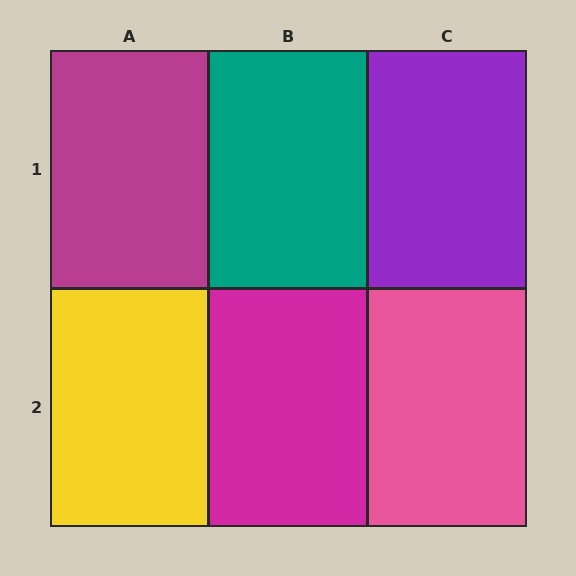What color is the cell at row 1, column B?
Teal.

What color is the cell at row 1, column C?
Purple.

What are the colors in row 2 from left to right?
Yellow, magenta, pink.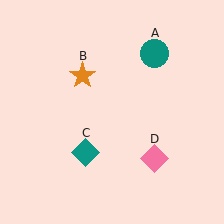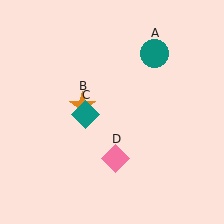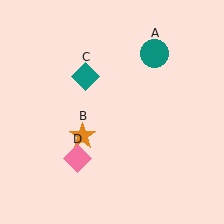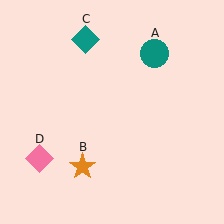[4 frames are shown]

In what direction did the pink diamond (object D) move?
The pink diamond (object D) moved left.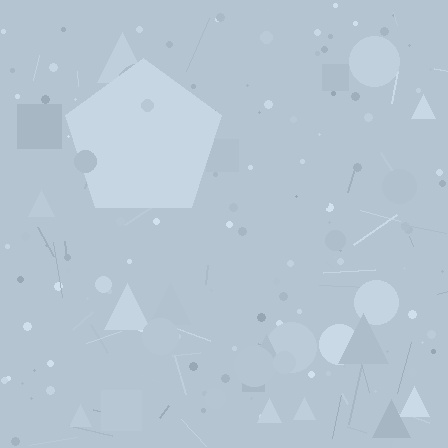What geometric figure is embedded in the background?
A pentagon is embedded in the background.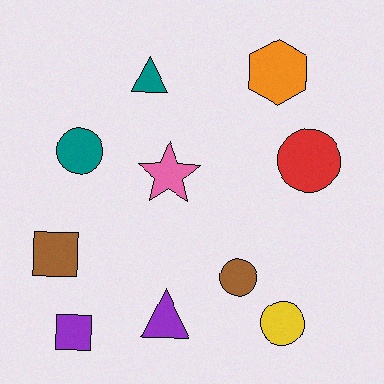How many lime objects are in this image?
There are no lime objects.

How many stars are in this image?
There is 1 star.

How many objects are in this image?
There are 10 objects.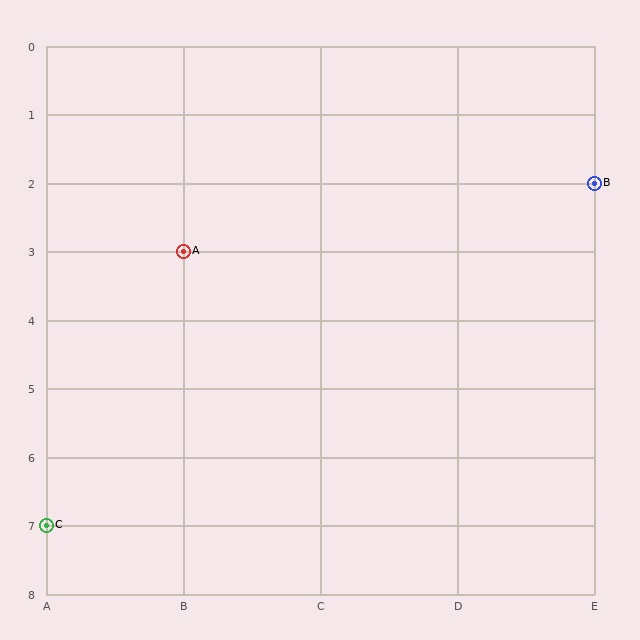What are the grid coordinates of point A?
Point A is at grid coordinates (B, 3).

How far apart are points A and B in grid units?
Points A and B are 3 columns and 1 row apart (about 3.2 grid units diagonally).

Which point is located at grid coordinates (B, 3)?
Point A is at (B, 3).